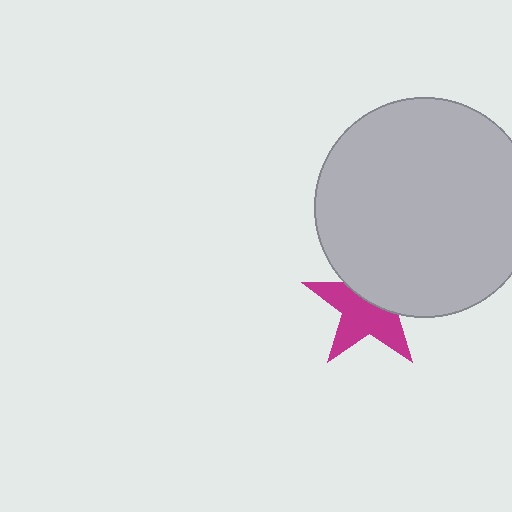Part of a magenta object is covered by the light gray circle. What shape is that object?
It is a star.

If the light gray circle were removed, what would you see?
You would see the complete magenta star.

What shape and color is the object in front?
The object in front is a light gray circle.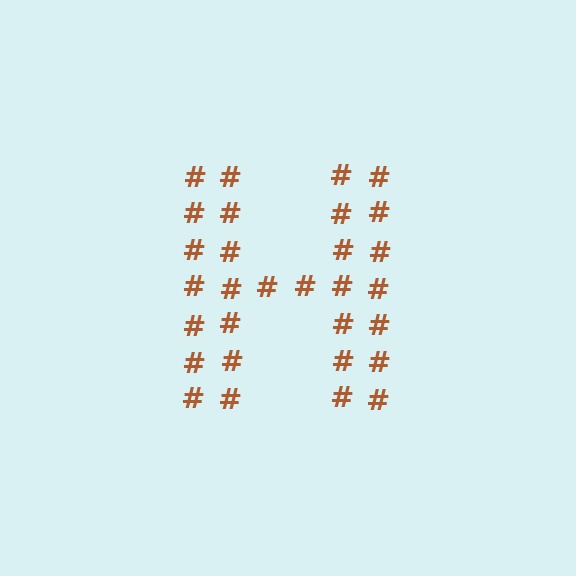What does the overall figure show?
The overall figure shows the letter H.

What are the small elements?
The small elements are hash symbols.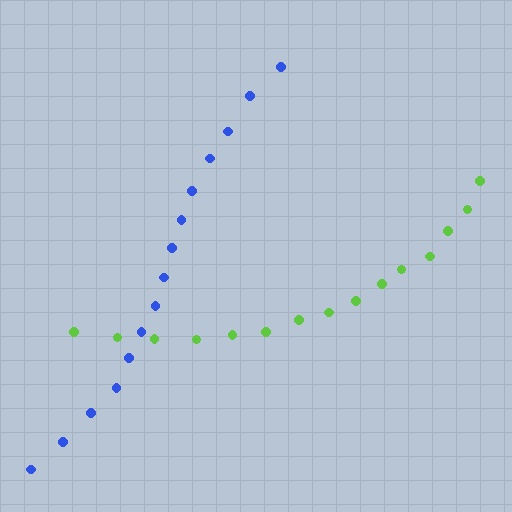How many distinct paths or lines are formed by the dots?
There are 2 distinct paths.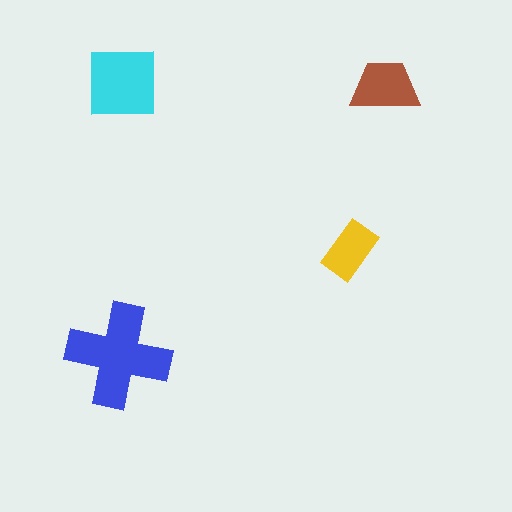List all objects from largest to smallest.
The blue cross, the cyan square, the brown trapezoid, the yellow rectangle.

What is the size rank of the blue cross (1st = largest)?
1st.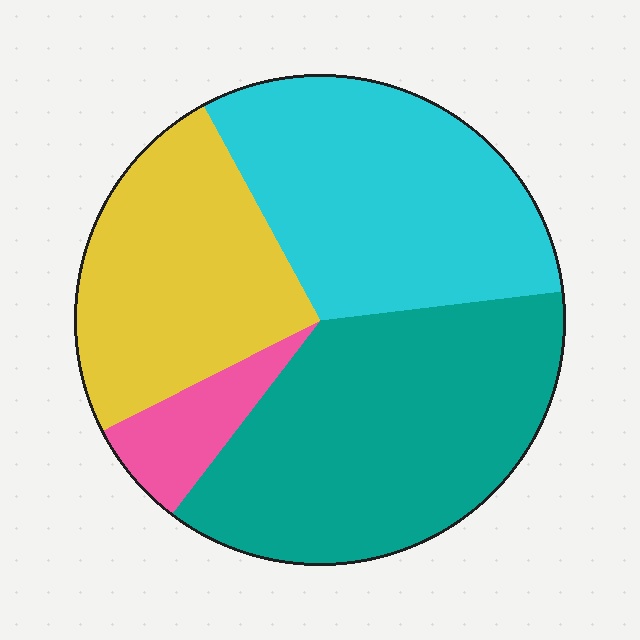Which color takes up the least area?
Pink, at roughly 5%.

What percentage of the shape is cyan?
Cyan covers around 30% of the shape.